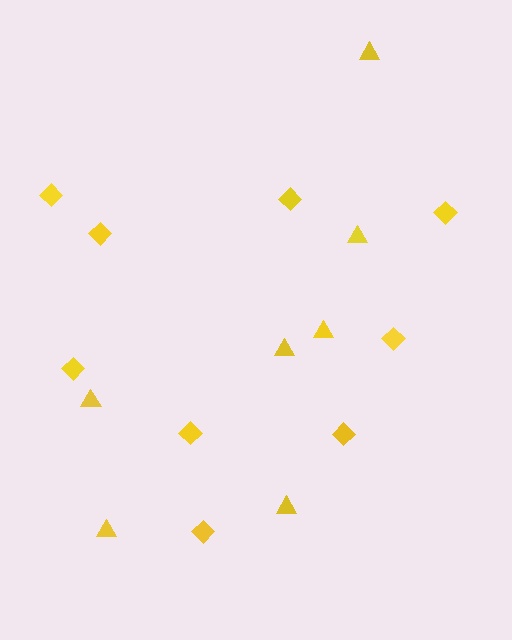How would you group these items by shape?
There are 2 groups: one group of triangles (7) and one group of diamonds (9).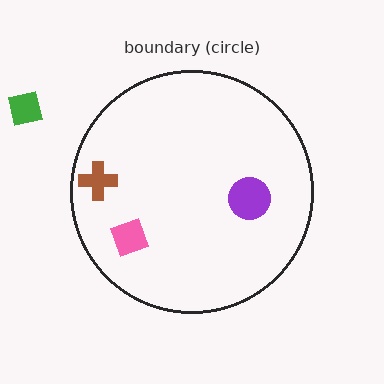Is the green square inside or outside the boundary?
Outside.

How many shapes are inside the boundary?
3 inside, 1 outside.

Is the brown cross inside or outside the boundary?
Inside.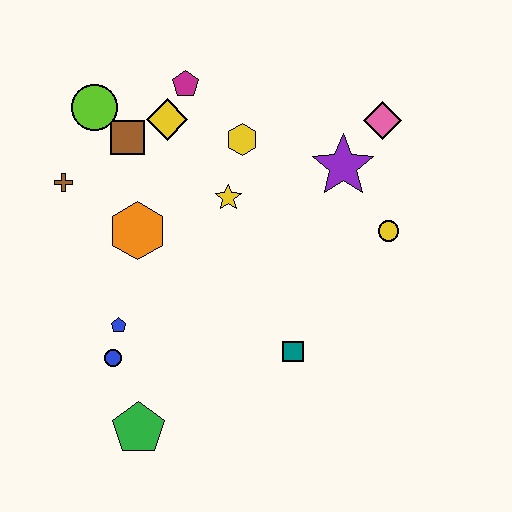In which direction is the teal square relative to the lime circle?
The teal square is below the lime circle.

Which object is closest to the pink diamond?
The purple star is closest to the pink diamond.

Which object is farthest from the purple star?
The green pentagon is farthest from the purple star.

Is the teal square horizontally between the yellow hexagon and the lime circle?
No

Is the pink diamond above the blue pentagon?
Yes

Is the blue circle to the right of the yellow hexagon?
No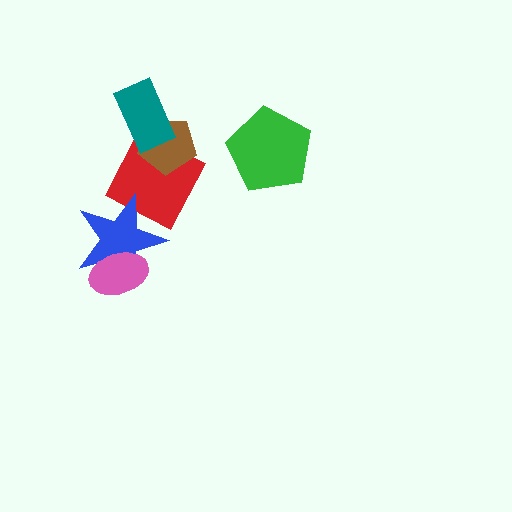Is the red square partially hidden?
Yes, it is partially covered by another shape.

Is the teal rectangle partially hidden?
No, no other shape covers it.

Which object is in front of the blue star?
The pink ellipse is in front of the blue star.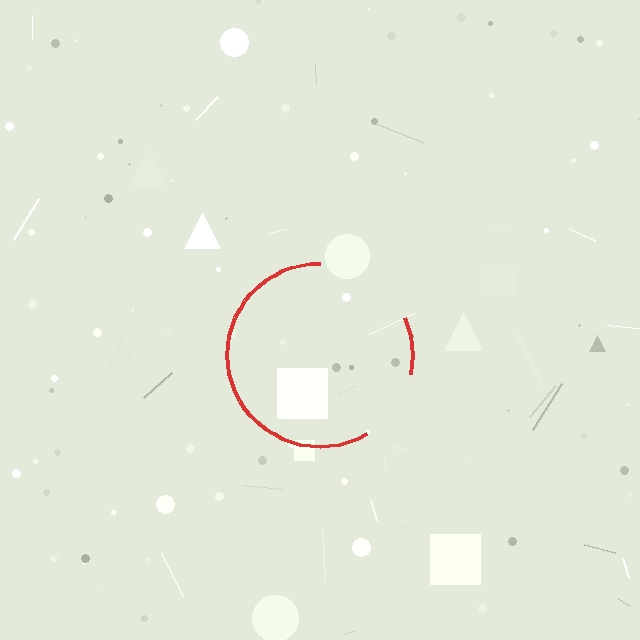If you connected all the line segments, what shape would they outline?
They would outline a circle.